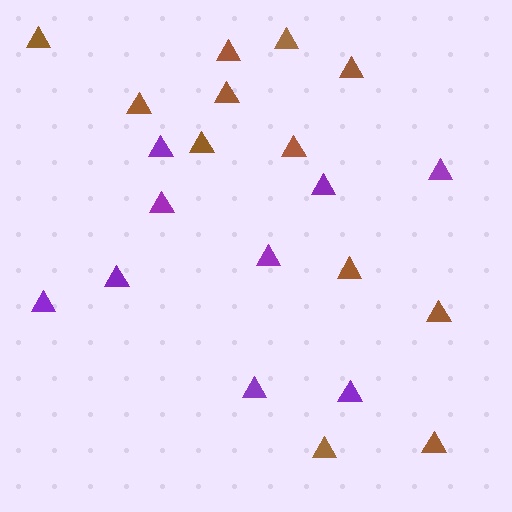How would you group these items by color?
There are 2 groups: one group of purple triangles (9) and one group of brown triangles (12).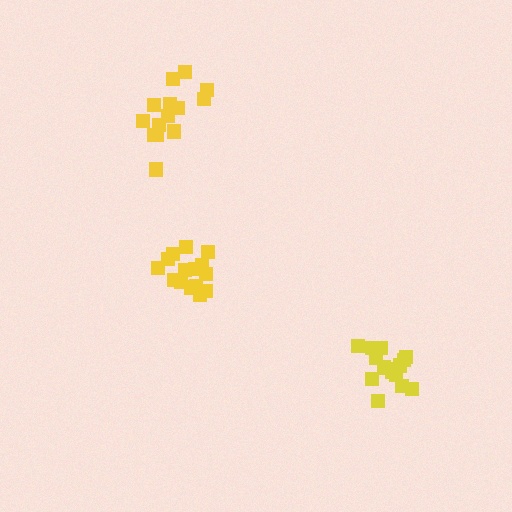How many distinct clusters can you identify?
There are 3 distinct clusters.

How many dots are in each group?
Group 1: 14 dots, Group 2: 16 dots, Group 3: 15 dots (45 total).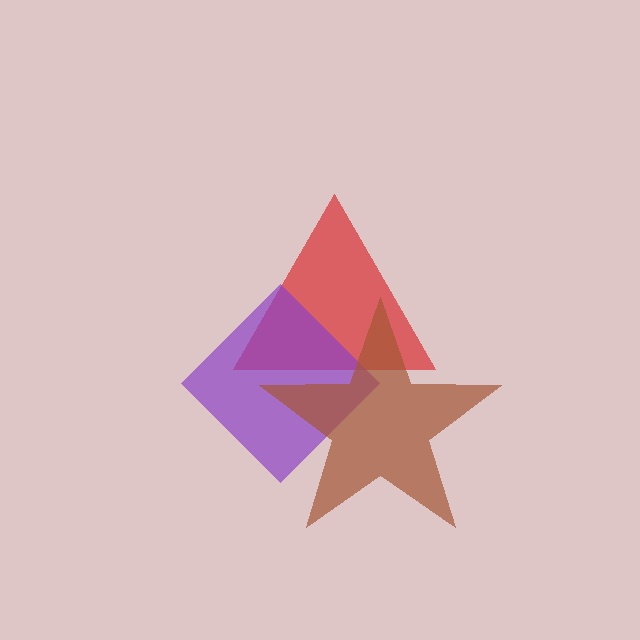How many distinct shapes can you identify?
There are 3 distinct shapes: a red triangle, a purple diamond, a brown star.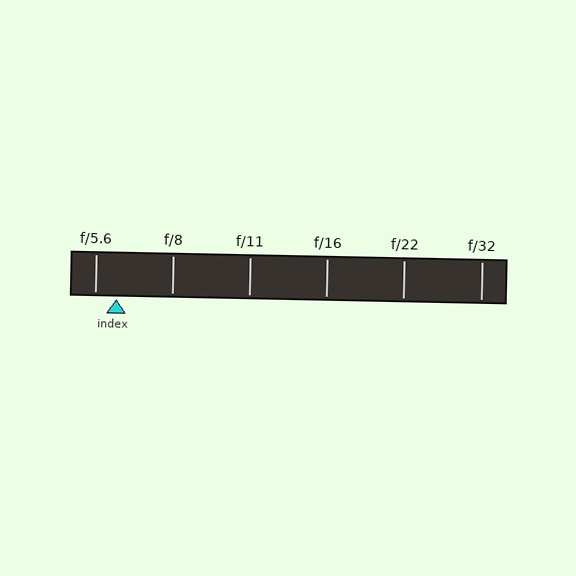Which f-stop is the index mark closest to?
The index mark is closest to f/5.6.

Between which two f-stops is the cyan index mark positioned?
The index mark is between f/5.6 and f/8.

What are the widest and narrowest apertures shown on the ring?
The widest aperture shown is f/5.6 and the narrowest is f/32.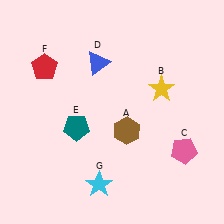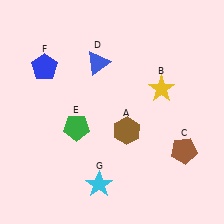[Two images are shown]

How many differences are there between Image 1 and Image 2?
There are 3 differences between the two images.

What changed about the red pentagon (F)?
In Image 1, F is red. In Image 2, it changed to blue.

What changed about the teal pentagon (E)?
In Image 1, E is teal. In Image 2, it changed to green.